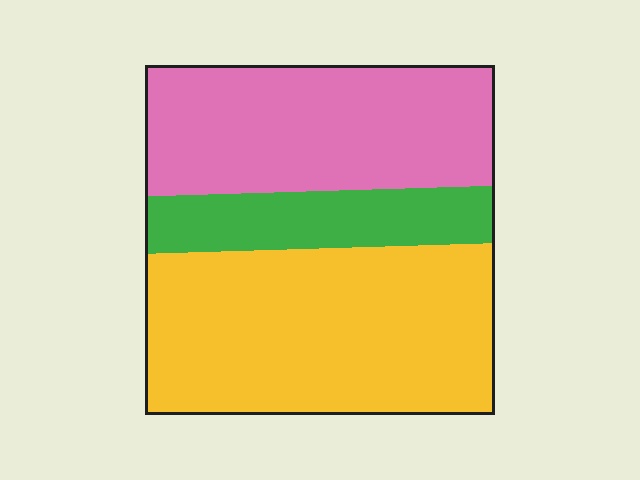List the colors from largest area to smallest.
From largest to smallest: yellow, pink, green.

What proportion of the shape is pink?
Pink covers about 35% of the shape.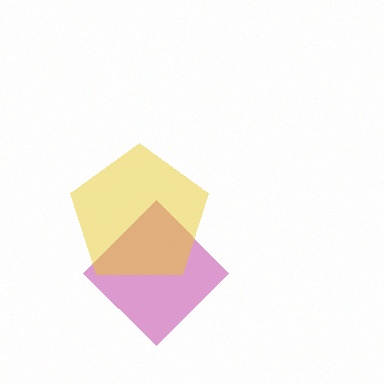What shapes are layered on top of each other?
The layered shapes are: a magenta diamond, a yellow pentagon.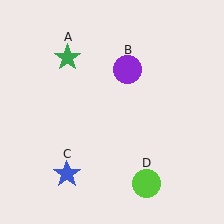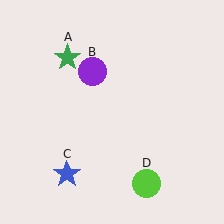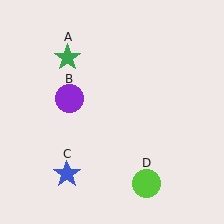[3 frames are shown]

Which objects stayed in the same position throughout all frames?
Green star (object A) and blue star (object C) and lime circle (object D) remained stationary.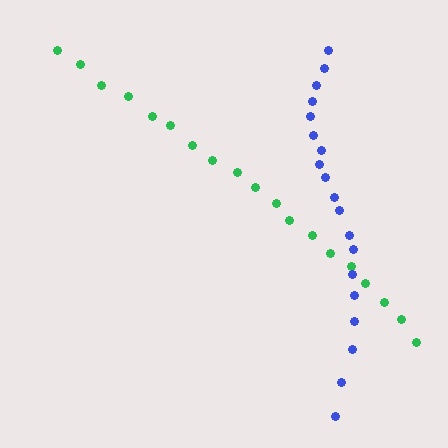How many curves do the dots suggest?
There are 2 distinct paths.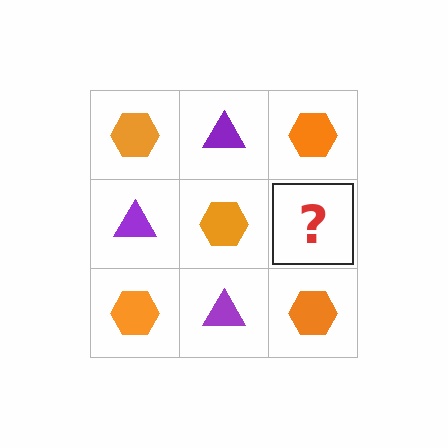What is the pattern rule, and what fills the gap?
The rule is that it alternates orange hexagon and purple triangle in a checkerboard pattern. The gap should be filled with a purple triangle.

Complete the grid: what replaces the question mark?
The question mark should be replaced with a purple triangle.